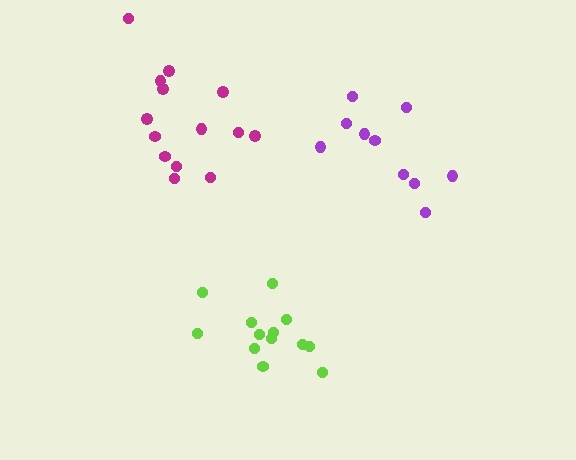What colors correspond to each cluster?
The clusters are colored: lime, purple, magenta.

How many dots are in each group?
Group 1: 13 dots, Group 2: 10 dots, Group 3: 14 dots (37 total).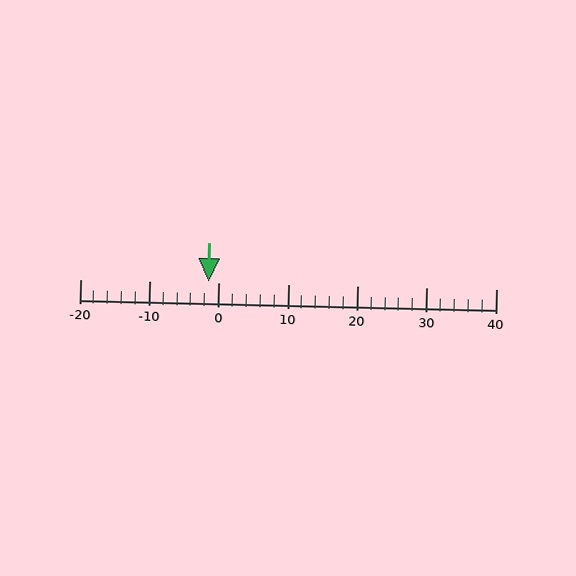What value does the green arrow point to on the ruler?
The green arrow points to approximately -2.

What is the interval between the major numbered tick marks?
The major tick marks are spaced 10 units apart.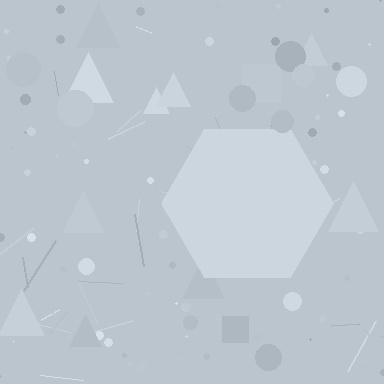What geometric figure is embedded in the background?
A hexagon is embedded in the background.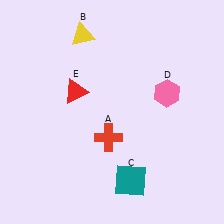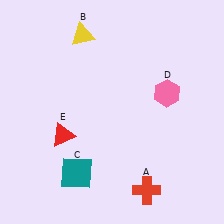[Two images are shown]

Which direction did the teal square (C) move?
The teal square (C) moved left.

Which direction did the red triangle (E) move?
The red triangle (E) moved down.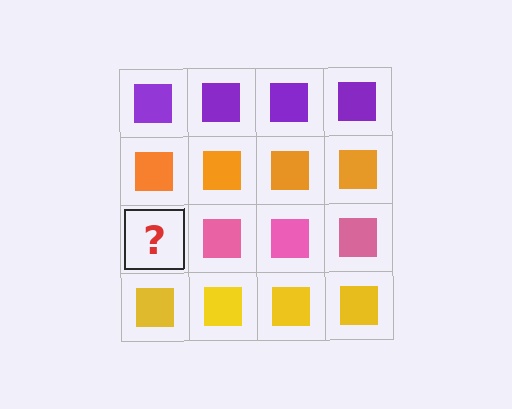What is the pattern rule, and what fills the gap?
The rule is that each row has a consistent color. The gap should be filled with a pink square.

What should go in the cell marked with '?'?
The missing cell should contain a pink square.